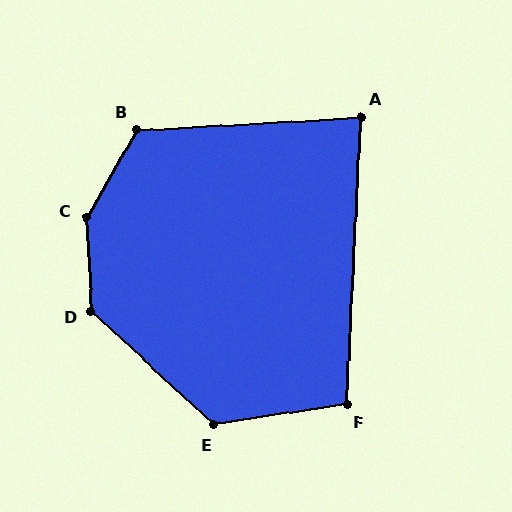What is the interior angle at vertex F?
Approximately 101 degrees (obtuse).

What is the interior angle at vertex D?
Approximately 136 degrees (obtuse).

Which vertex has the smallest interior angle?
A, at approximately 84 degrees.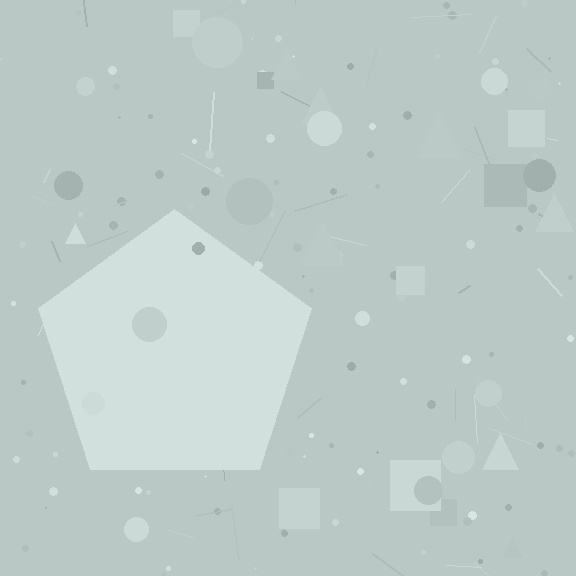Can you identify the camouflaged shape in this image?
The camouflaged shape is a pentagon.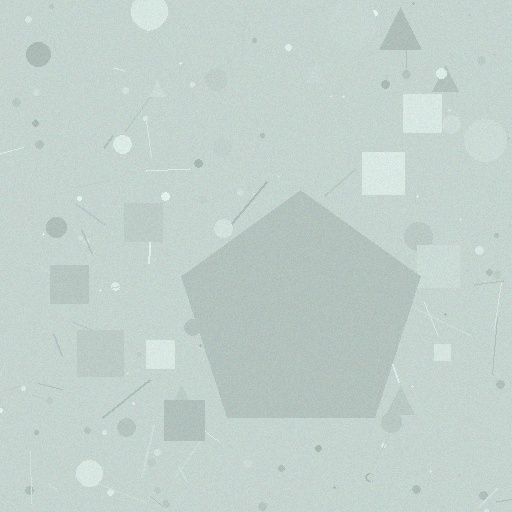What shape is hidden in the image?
A pentagon is hidden in the image.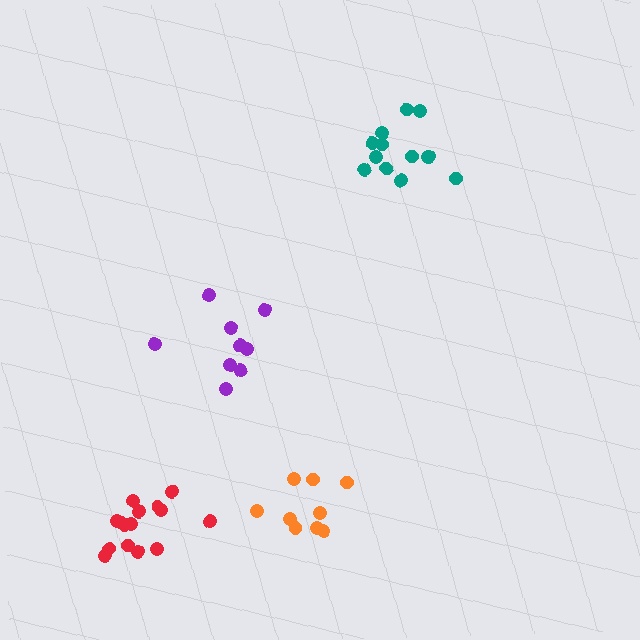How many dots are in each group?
Group 1: 13 dots, Group 2: 9 dots, Group 3: 9 dots, Group 4: 15 dots (46 total).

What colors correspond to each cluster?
The clusters are colored: teal, purple, orange, red.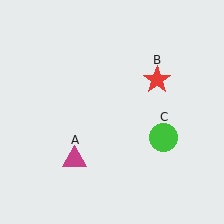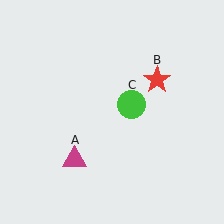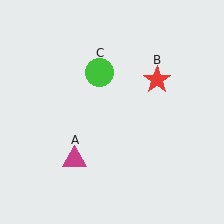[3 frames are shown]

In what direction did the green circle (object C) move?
The green circle (object C) moved up and to the left.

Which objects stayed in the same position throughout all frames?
Magenta triangle (object A) and red star (object B) remained stationary.